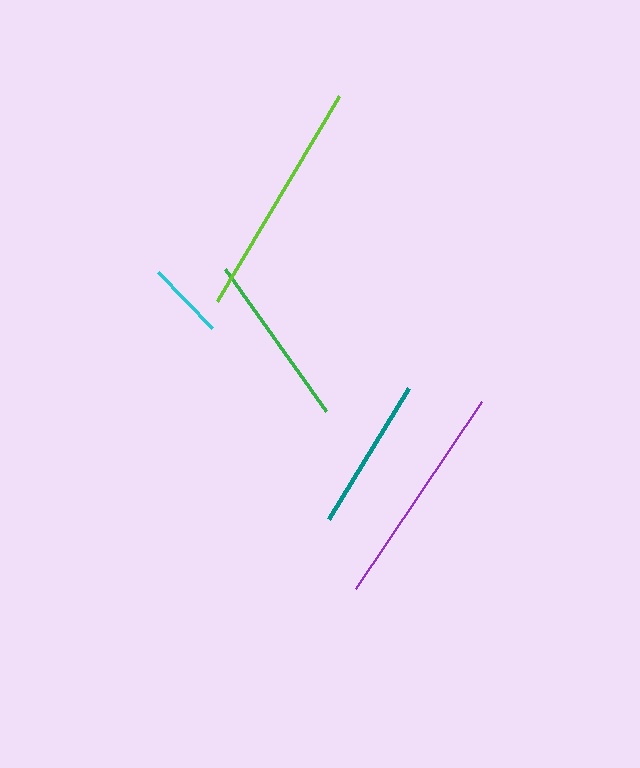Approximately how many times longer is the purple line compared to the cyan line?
The purple line is approximately 2.9 times the length of the cyan line.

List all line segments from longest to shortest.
From longest to shortest: lime, purple, green, teal, cyan.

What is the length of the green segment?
The green segment is approximately 175 pixels long.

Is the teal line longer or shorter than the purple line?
The purple line is longer than the teal line.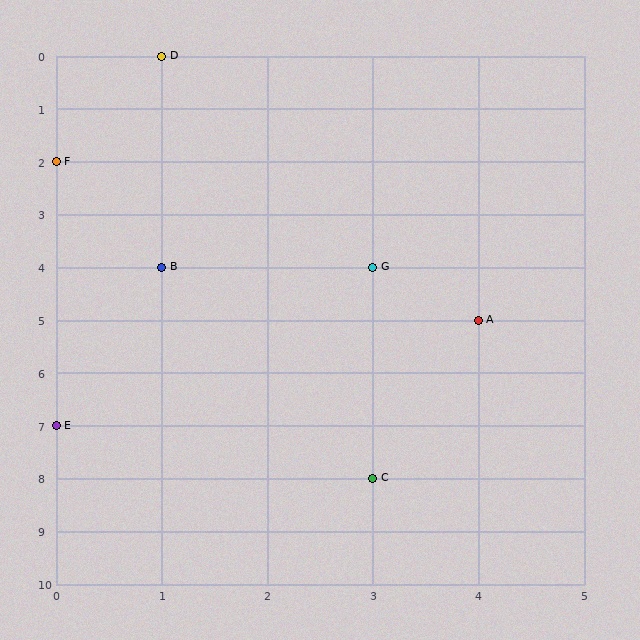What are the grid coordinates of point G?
Point G is at grid coordinates (3, 4).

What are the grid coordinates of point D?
Point D is at grid coordinates (1, 0).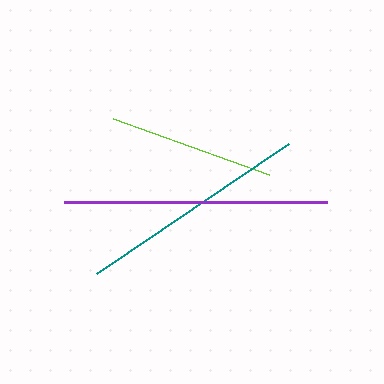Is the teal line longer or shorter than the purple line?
The purple line is longer than the teal line.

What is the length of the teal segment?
The teal segment is approximately 232 pixels long.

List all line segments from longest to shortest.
From longest to shortest: purple, teal, lime.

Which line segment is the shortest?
The lime line is the shortest at approximately 166 pixels.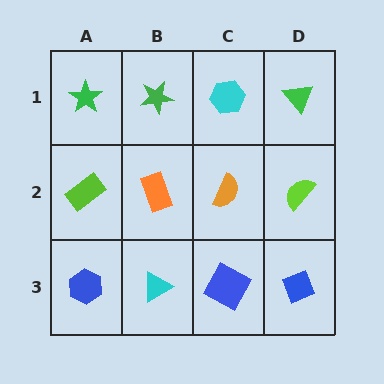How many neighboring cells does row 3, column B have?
3.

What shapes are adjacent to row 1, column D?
A lime semicircle (row 2, column D), a cyan hexagon (row 1, column C).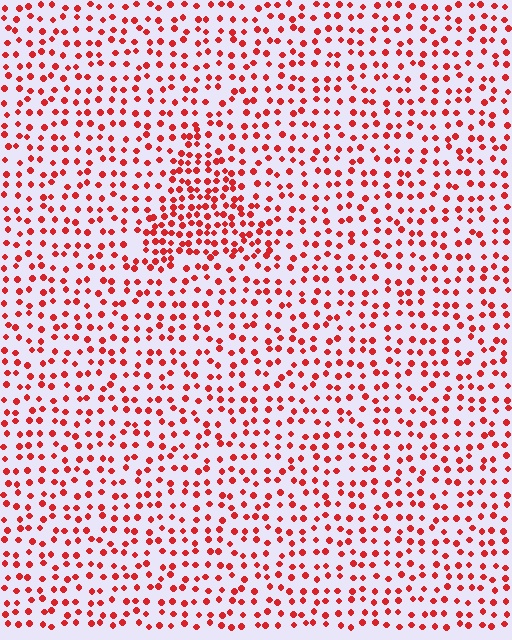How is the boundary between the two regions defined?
The boundary is defined by a change in element density (approximately 1.8x ratio). All elements are the same color, size, and shape.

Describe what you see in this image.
The image contains small red elements arranged at two different densities. A triangle-shaped region is visible where the elements are more densely packed than the surrounding area.